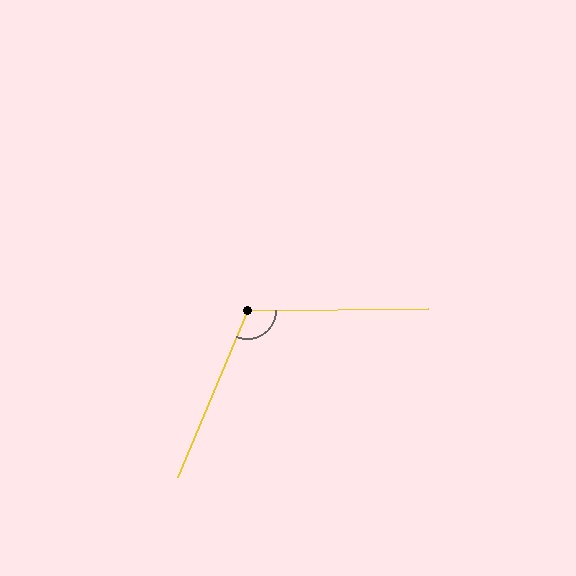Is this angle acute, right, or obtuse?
It is obtuse.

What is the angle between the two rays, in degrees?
Approximately 113 degrees.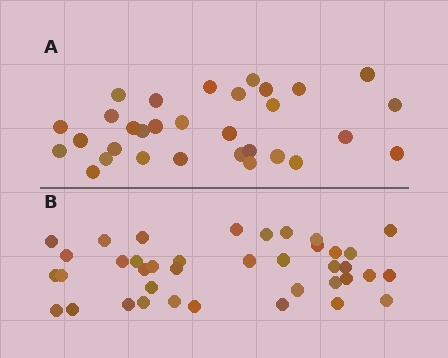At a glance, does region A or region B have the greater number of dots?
Region B (the bottom region) has more dots.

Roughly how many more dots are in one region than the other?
Region B has roughly 8 or so more dots than region A.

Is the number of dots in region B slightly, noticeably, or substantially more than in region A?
Region B has noticeably more, but not dramatically so. The ratio is roughly 1.3 to 1.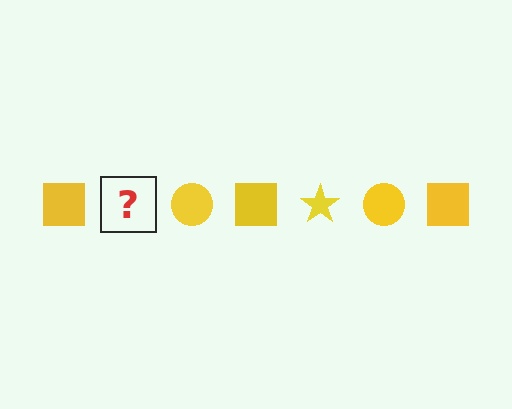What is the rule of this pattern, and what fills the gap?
The rule is that the pattern cycles through square, star, circle shapes in yellow. The gap should be filled with a yellow star.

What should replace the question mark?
The question mark should be replaced with a yellow star.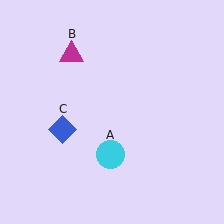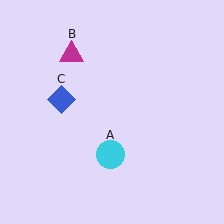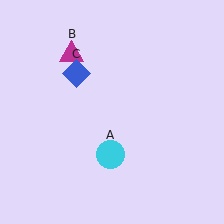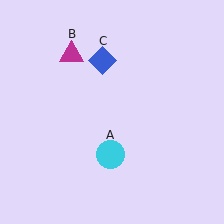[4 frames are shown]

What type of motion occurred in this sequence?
The blue diamond (object C) rotated clockwise around the center of the scene.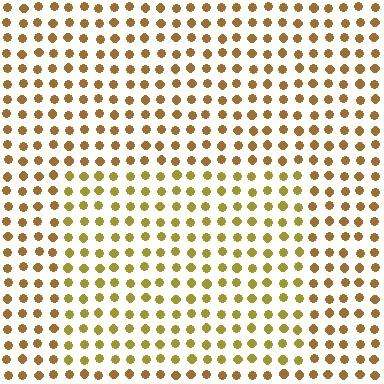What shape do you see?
I see a rectangle.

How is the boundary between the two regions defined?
The boundary is defined purely by a slight shift in hue (about 23 degrees). Spacing, size, and orientation are identical on both sides.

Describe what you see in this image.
The image is filled with small brown elements in a uniform arrangement. A rectangle-shaped region is visible where the elements are tinted to a slightly different hue, forming a subtle color boundary.